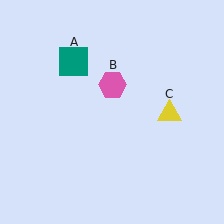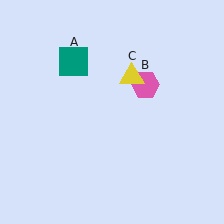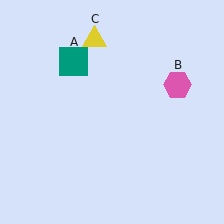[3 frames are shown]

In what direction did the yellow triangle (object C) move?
The yellow triangle (object C) moved up and to the left.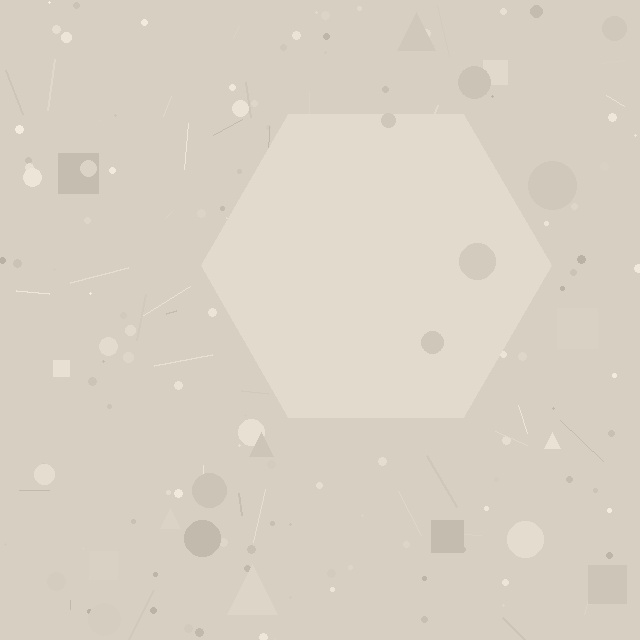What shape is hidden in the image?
A hexagon is hidden in the image.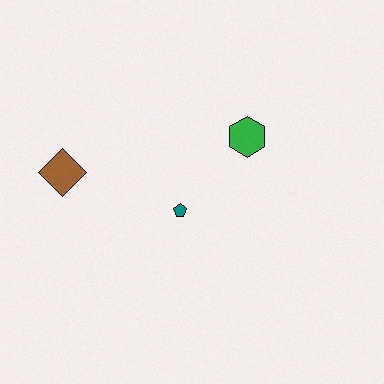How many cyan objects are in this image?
There are no cyan objects.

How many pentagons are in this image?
There is 1 pentagon.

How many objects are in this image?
There are 3 objects.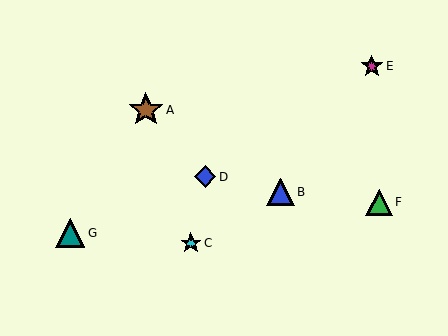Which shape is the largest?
The brown star (labeled A) is the largest.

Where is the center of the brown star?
The center of the brown star is at (146, 110).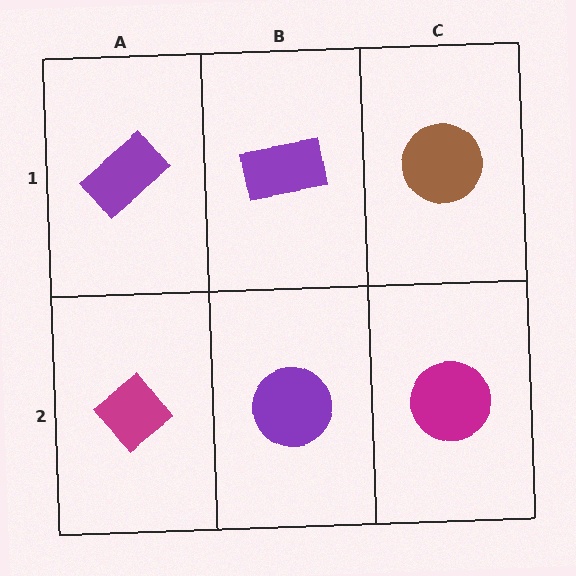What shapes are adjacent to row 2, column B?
A purple rectangle (row 1, column B), a magenta diamond (row 2, column A), a magenta circle (row 2, column C).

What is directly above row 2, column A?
A purple rectangle.